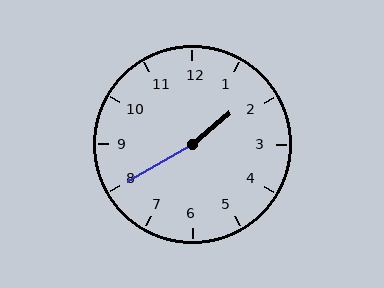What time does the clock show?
1:40.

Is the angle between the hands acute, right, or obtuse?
It is obtuse.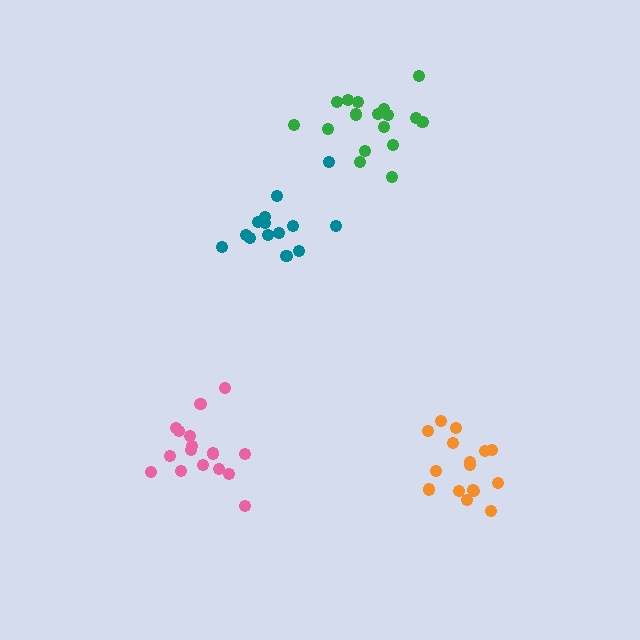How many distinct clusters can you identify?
There are 4 distinct clusters.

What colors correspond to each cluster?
The clusters are colored: pink, teal, orange, green.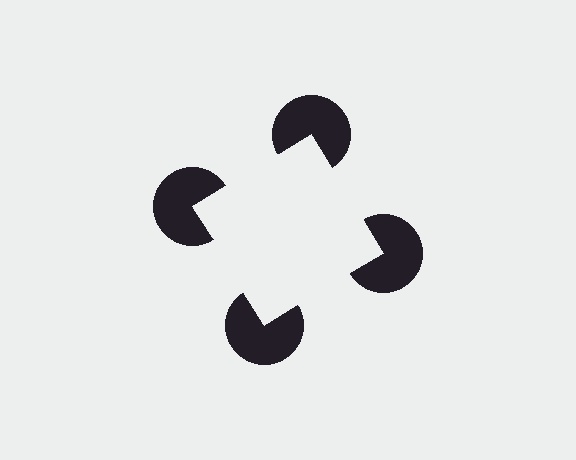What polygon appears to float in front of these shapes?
An illusory square — its edges are inferred from the aligned wedge cuts in the pac-man discs, not physically drawn.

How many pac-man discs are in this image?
There are 4 — one at each vertex of the illusory square.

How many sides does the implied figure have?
4 sides.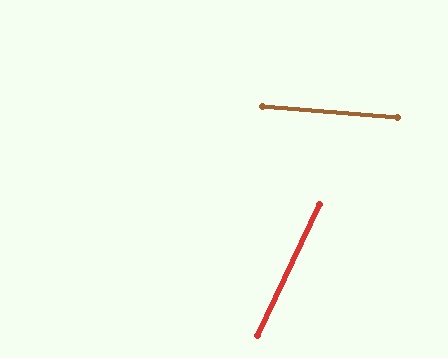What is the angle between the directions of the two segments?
Approximately 69 degrees.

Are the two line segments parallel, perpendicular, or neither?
Neither parallel nor perpendicular — they differ by about 69°.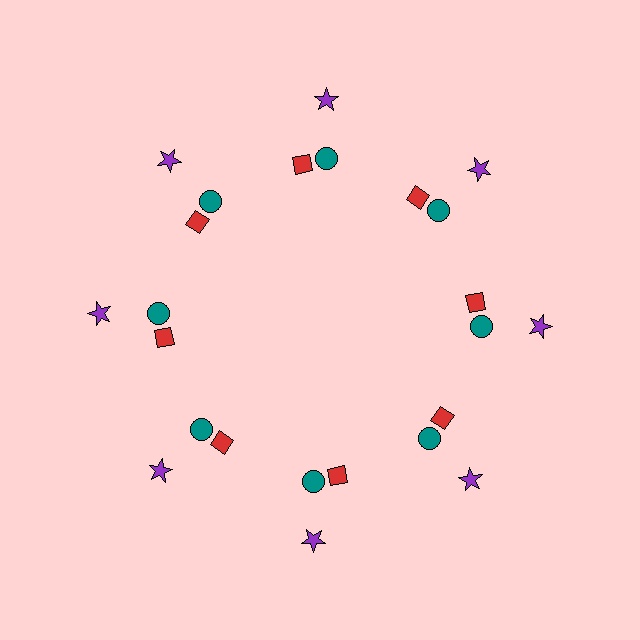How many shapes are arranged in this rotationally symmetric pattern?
There are 24 shapes, arranged in 8 groups of 3.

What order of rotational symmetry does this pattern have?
This pattern has 8-fold rotational symmetry.